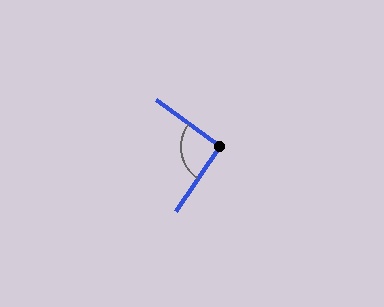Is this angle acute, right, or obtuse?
It is approximately a right angle.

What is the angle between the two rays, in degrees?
Approximately 93 degrees.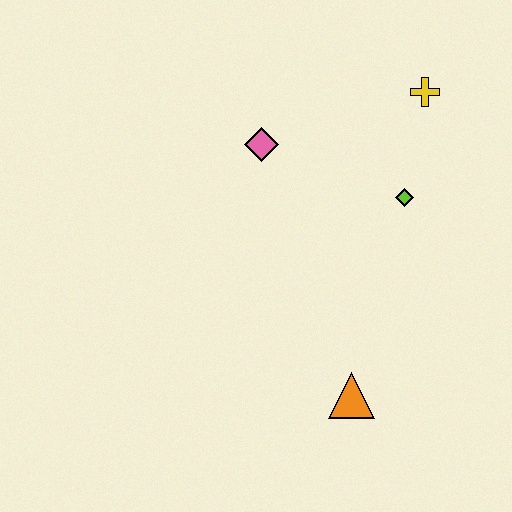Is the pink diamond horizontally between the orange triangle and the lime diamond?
No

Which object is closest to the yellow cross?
The lime diamond is closest to the yellow cross.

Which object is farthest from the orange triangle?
The yellow cross is farthest from the orange triangle.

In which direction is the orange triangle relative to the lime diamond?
The orange triangle is below the lime diamond.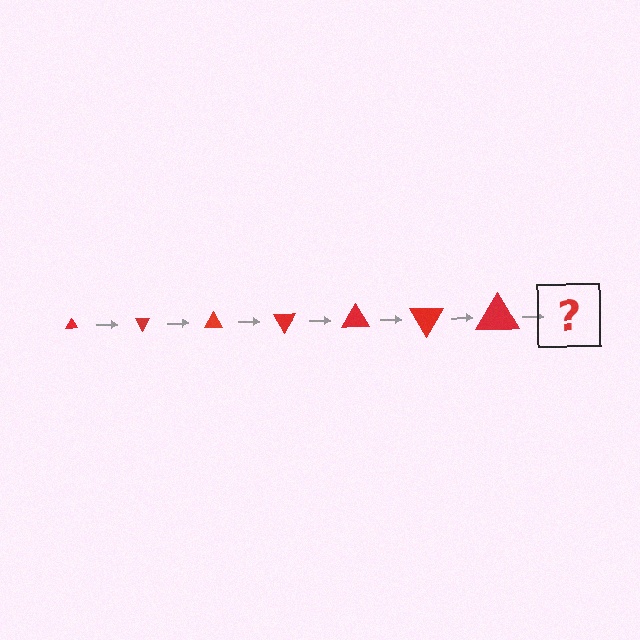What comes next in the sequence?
The next element should be a triangle, larger than the previous one and rotated 420 degrees from the start.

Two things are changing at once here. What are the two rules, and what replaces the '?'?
The two rules are that the triangle grows larger each step and it rotates 60 degrees each step. The '?' should be a triangle, larger than the previous one and rotated 420 degrees from the start.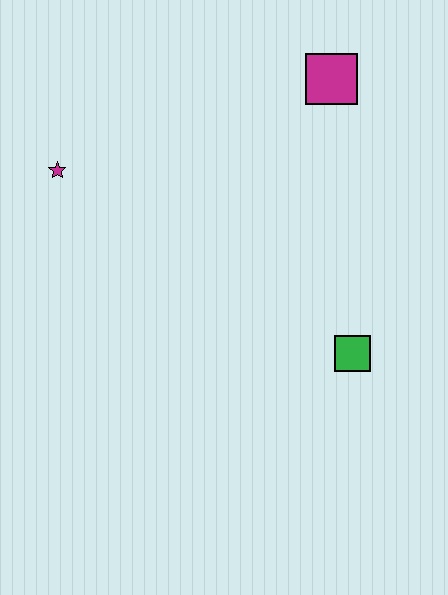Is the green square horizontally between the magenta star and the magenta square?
No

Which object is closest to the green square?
The magenta square is closest to the green square.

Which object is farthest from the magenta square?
The magenta star is farthest from the magenta square.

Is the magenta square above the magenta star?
Yes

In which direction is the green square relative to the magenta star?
The green square is to the right of the magenta star.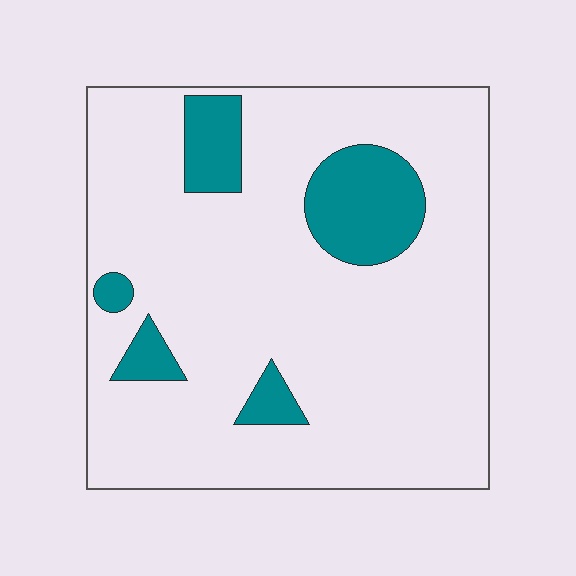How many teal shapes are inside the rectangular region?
5.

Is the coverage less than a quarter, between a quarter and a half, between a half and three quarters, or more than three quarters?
Less than a quarter.